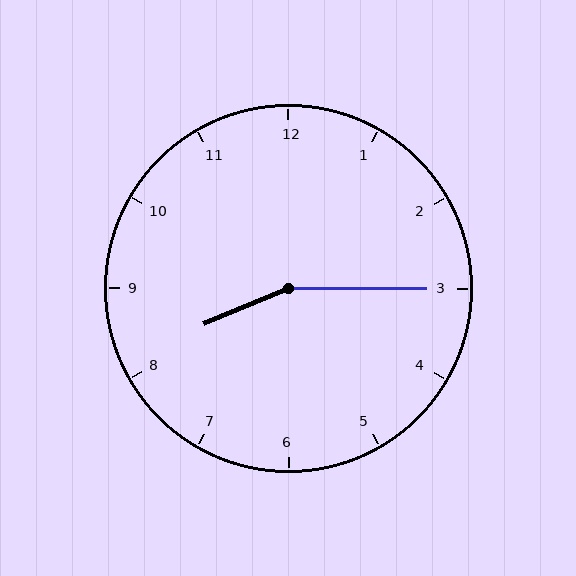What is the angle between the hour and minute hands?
Approximately 158 degrees.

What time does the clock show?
8:15.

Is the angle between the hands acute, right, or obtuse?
It is obtuse.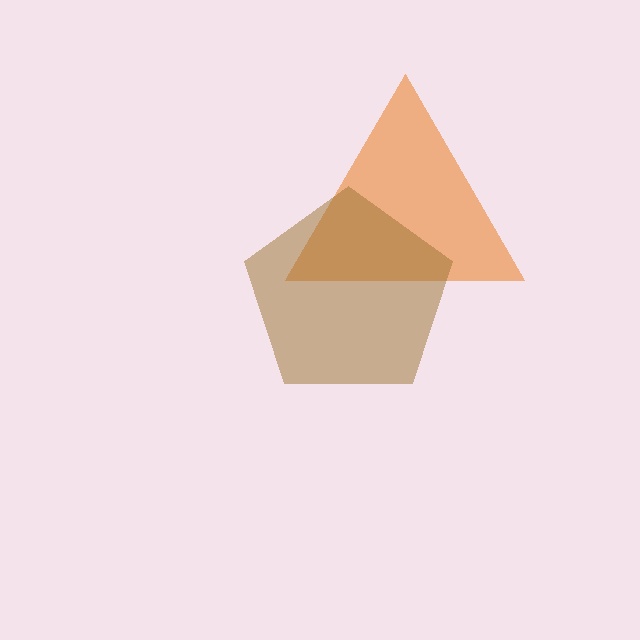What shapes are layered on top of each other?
The layered shapes are: an orange triangle, a brown pentagon.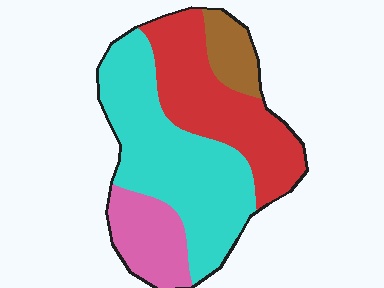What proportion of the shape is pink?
Pink takes up less than a sixth of the shape.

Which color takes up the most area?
Cyan, at roughly 45%.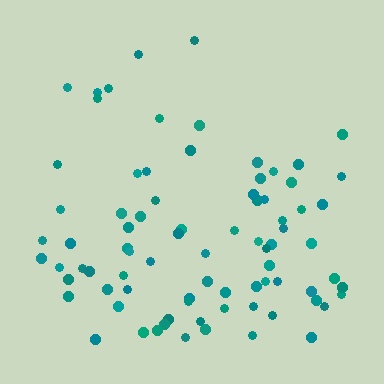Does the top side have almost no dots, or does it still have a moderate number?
Still a moderate number, just noticeably fewer than the bottom.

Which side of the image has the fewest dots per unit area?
The top.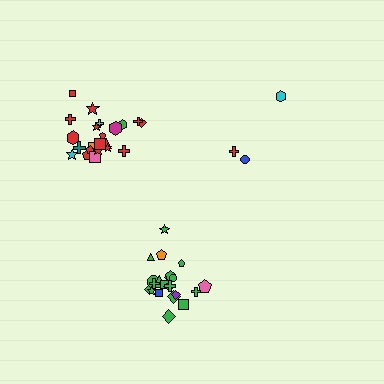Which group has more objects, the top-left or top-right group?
The top-left group.